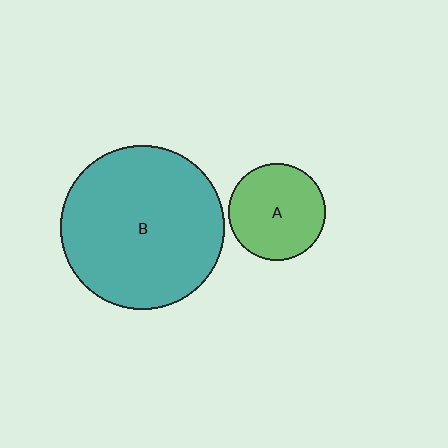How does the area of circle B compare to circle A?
Approximately 2.9 times.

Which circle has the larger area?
Circle B (teal).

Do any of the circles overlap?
No, none of the circles overlap.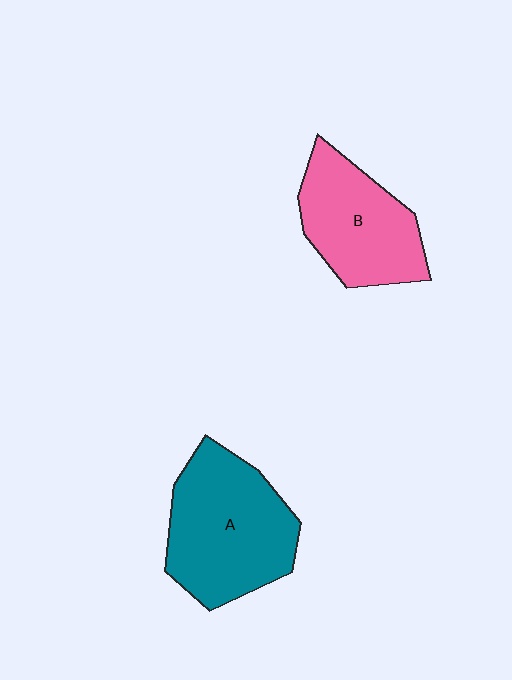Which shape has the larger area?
Shape A (teal).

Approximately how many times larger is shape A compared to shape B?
Approximately 1.3 times.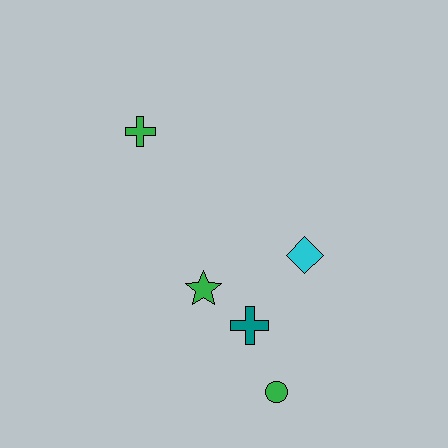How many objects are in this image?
There are 5 objects.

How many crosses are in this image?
There are 2 crosses.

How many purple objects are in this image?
There are no purple objects.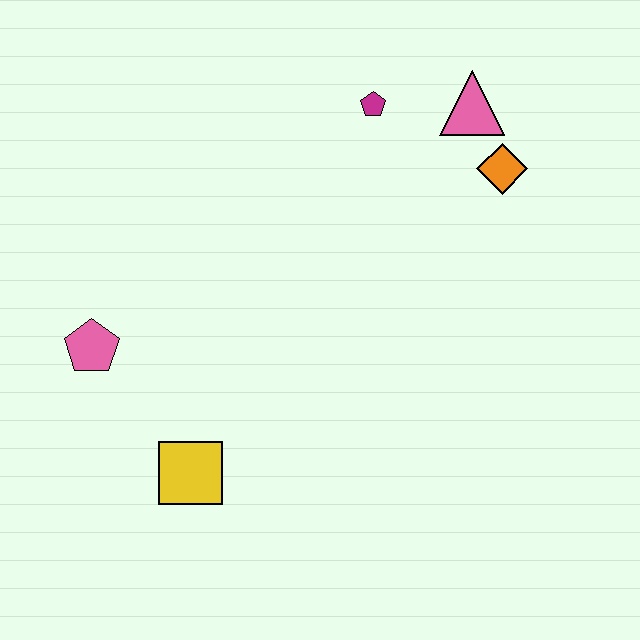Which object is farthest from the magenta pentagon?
The yellow square is farthest from the magenta pentagon.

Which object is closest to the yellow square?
The pink pentagon is closest to the yellow square.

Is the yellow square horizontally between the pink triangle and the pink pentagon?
Yes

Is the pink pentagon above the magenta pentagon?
No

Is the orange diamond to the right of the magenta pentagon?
Yes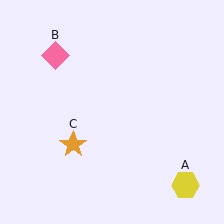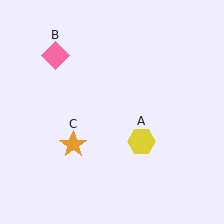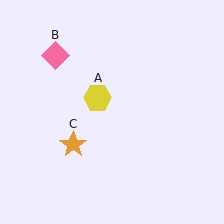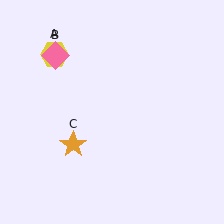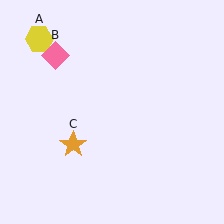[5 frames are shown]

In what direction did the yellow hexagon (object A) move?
The yellow hexagon (object A) moved up and to the left.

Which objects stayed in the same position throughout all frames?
Pink diamond (object B) and orange star (object C) remained stationary.